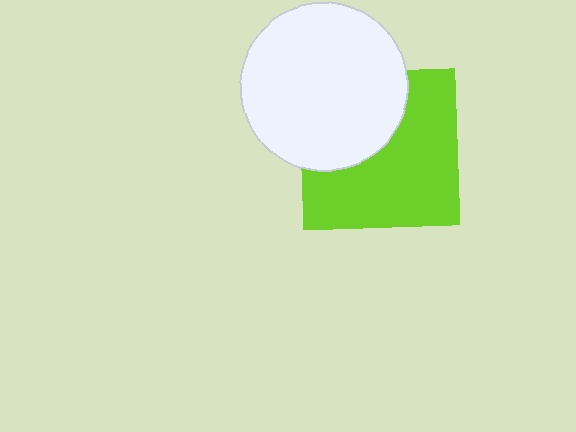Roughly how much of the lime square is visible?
About half of it is visible (roughly 62%).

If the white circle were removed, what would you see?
You would see the complete lime square.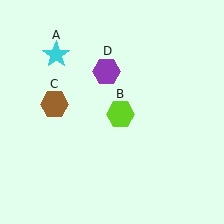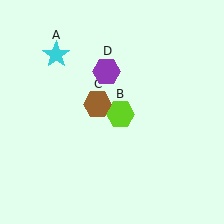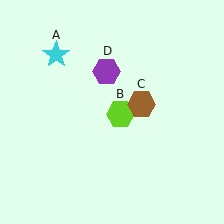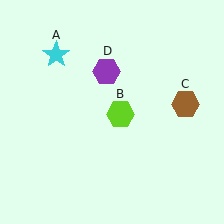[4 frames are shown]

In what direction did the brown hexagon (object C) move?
The brown hexagon (object C) moved right.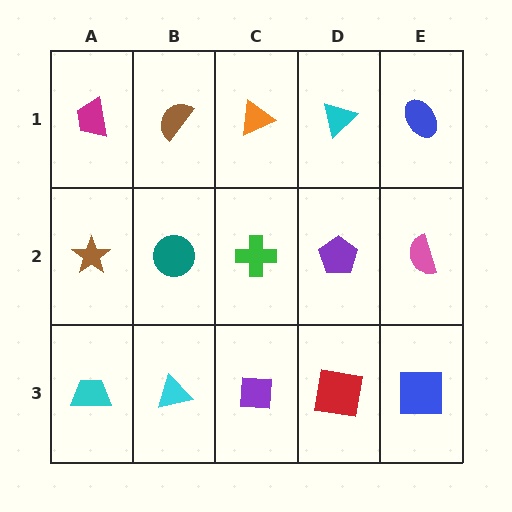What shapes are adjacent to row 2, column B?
A brown semicircle (row 1, column B), a cyan triangle (row 3, column B), a brown star (row 2, column A), a green cross (row 2, column C).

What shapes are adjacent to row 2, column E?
A blue ellipse (row 1, column E), a blue square (row 3, column E), a purple pentagon (row 2, column D).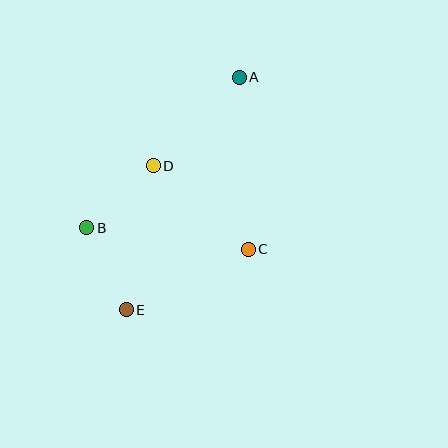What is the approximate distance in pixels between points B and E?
The distance between B and E is approximately 91 pixels.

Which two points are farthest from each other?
Points A and E are farthest from each other.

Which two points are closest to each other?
Points B and D are closest to each other.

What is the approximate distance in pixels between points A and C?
The distance between A and C is approximately 172 pixels.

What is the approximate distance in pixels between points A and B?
The distance between A and B is approximately 214 pixels.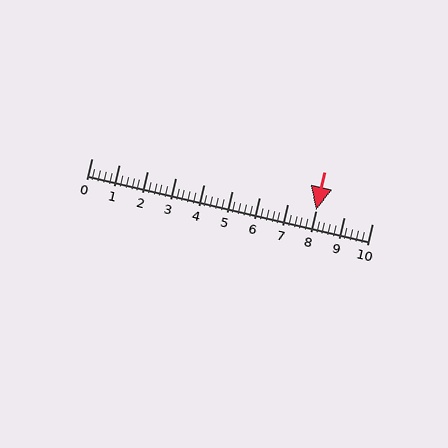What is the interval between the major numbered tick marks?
The major tick marks are spaced 1 units apart.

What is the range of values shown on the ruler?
The ruler shows values from 0 to 10.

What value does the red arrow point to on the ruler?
The red arrow points to approximately 8.0.